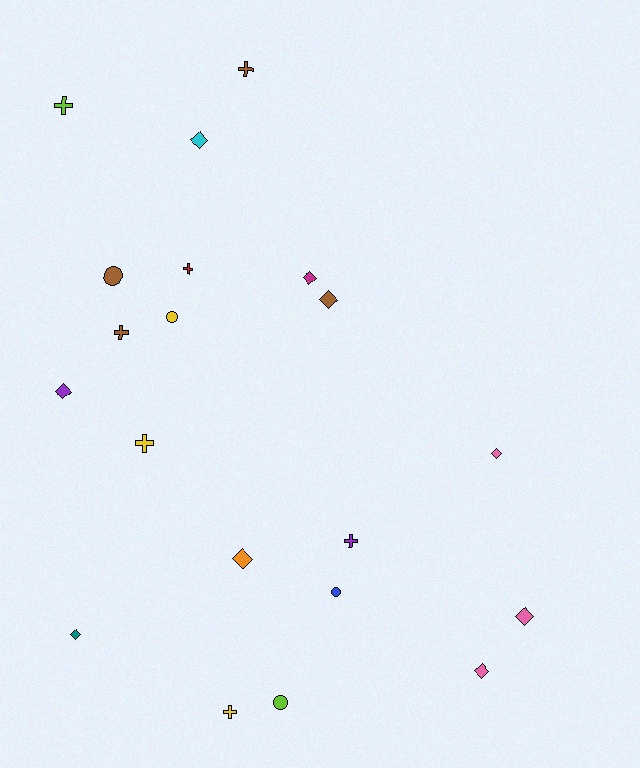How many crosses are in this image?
There are 7 crosses.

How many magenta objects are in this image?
There is 1 magenta object.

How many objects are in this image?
There are 20 objects.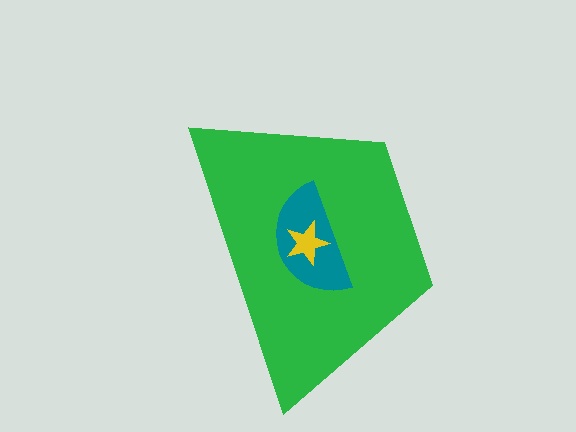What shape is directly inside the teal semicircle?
The yellow star.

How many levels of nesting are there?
3.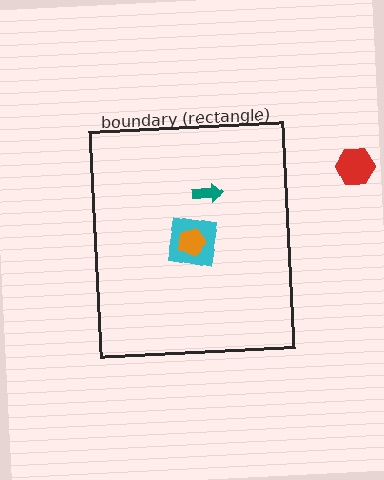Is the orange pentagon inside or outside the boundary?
Inside.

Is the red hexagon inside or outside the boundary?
Outside.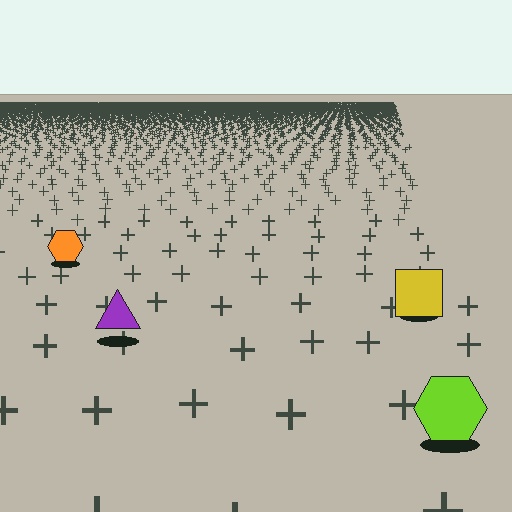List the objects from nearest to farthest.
From nearest to farthest: the lime hexagon, the purple triangle, the yellow square, the orange hexagon.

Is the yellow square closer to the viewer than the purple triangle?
No. The purple triangle is closer — you can tell from the texture gradient: the ground texture is coarser near it.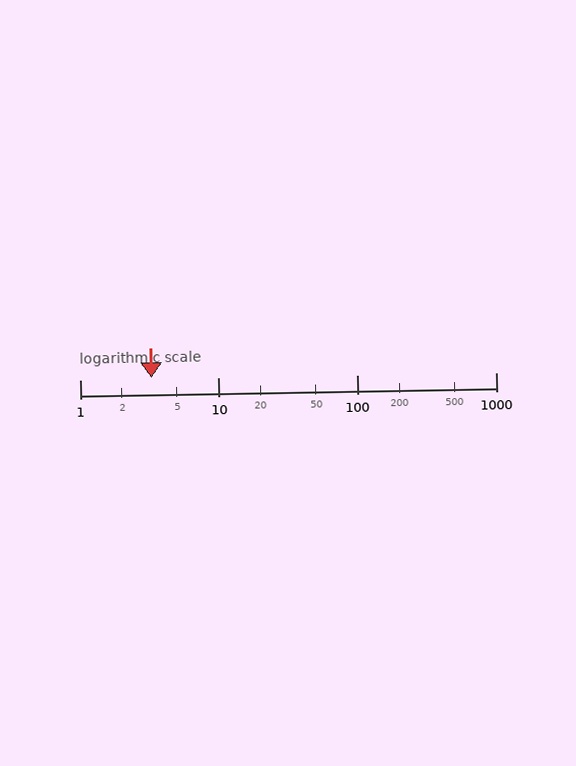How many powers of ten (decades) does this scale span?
The scale spans 3 decades, from 1 to 1000.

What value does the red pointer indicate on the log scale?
The pointer indicates approximately 3.3.